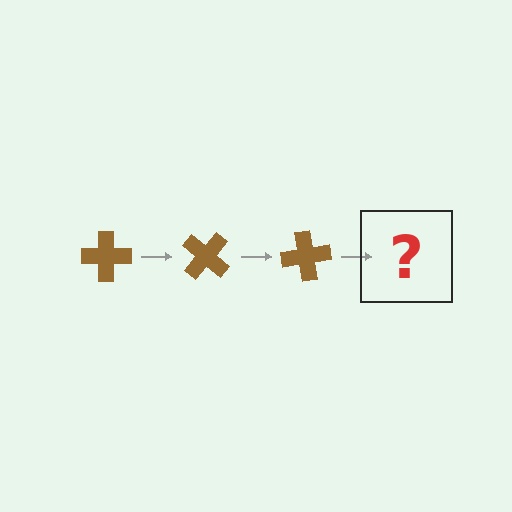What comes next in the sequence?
The next element should be a brown cross rotated 120 degrees.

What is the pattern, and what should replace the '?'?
The pattern is that the cross rotates 40 degrees each step. The '?' should be a brown cross rotated 120 degrees.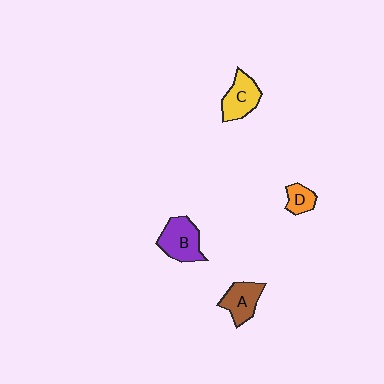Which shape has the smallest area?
Shape D (orange).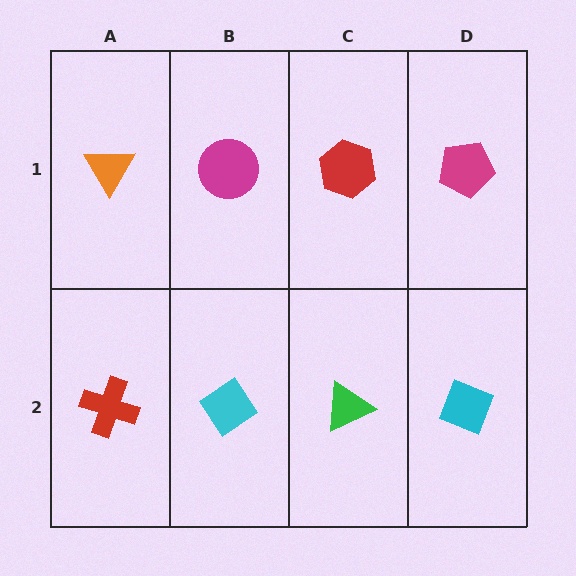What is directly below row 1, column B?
A cyan diamond.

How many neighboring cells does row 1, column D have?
2.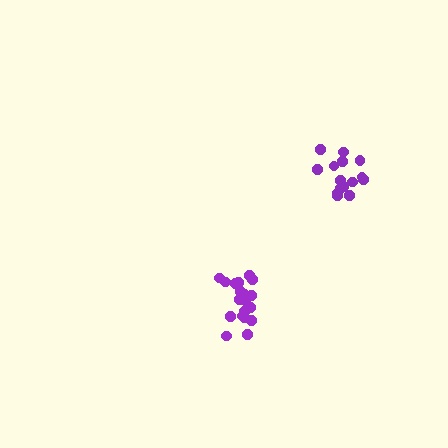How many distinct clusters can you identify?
There are 2 distinct clusters.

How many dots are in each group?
Group 1: 19 dots, Group 2: 15 dots (34 total).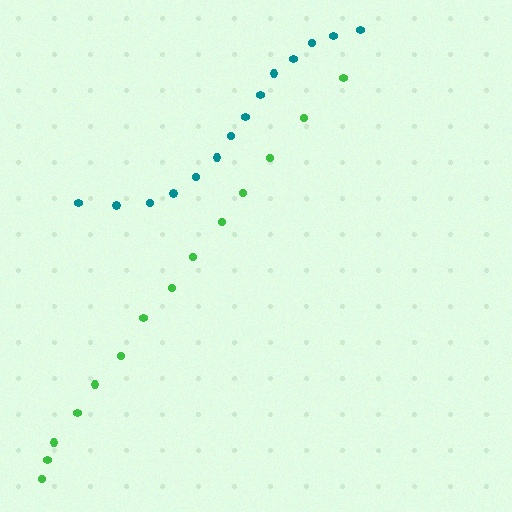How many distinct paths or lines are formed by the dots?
There are 2 distinct paths.